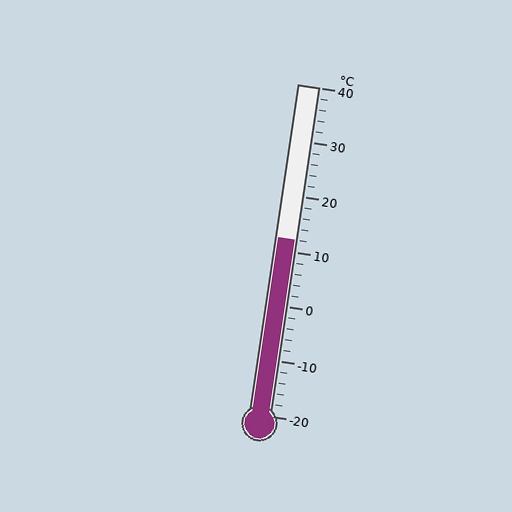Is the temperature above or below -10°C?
The temperature is above -10°C.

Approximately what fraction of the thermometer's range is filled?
The thermometer is filled to approximately 55% of its range.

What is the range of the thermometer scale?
The thermometer scale ranges from -20°C to 40°C.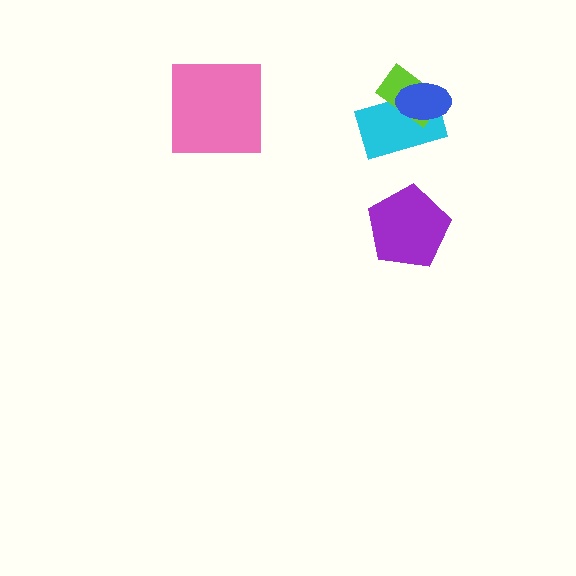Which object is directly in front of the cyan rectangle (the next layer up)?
The lime rectangle is directly in front of the cyan rectangle.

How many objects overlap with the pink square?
0 objects overlap with the pink square.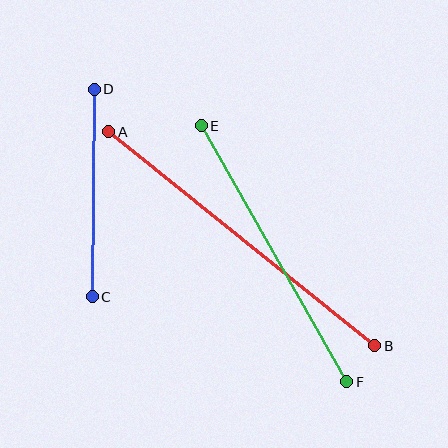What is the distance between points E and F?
The distance is approximately 295 pixels.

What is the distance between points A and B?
The distance is approximately 342 pixels.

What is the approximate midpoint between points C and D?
The midpoint is at approximately (93, 193) pixels.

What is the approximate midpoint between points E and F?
The midpoint is at approximately (274, 254) pixels.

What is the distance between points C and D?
The distance is approximately 207 pixels.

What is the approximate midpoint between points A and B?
The midpoint is at approximately (242, 239) pixels.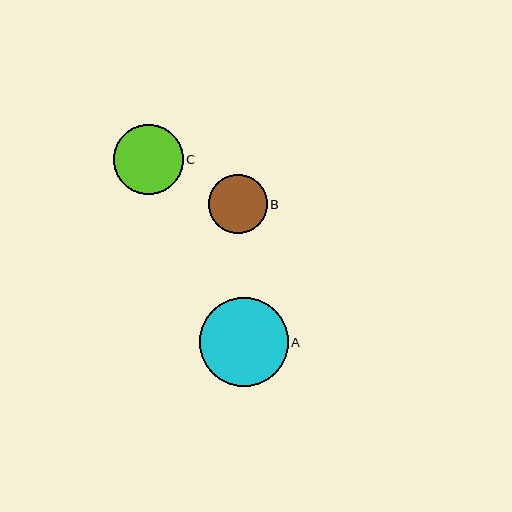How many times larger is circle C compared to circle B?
Circle C is approximately 1.2 times the size of circle B.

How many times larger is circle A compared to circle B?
Circle A is approximately 1.5 times the size of circle B.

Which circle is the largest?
Circle A is the largest with a size of approximately 88 pixels.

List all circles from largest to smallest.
From largest to smallest: A, C, B.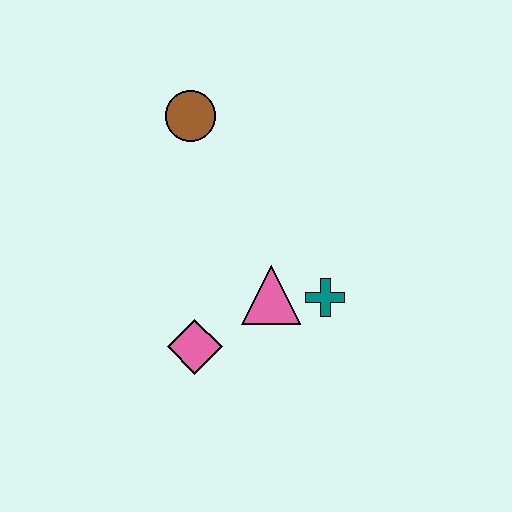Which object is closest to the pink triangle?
The teal cross is closest to the pink triangle.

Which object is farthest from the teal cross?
The brown circle is farthest from the teal cross.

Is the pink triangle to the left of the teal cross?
Yes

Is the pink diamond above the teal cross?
No